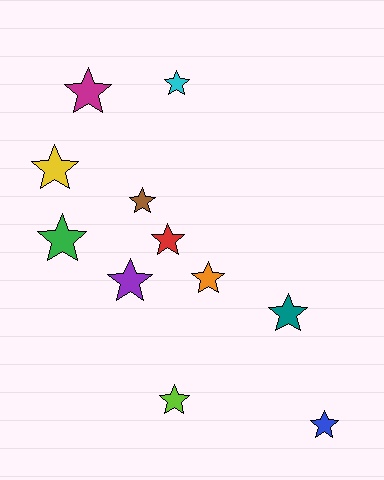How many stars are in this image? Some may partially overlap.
There are 11 stars.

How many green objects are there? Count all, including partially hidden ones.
There is 1 green object.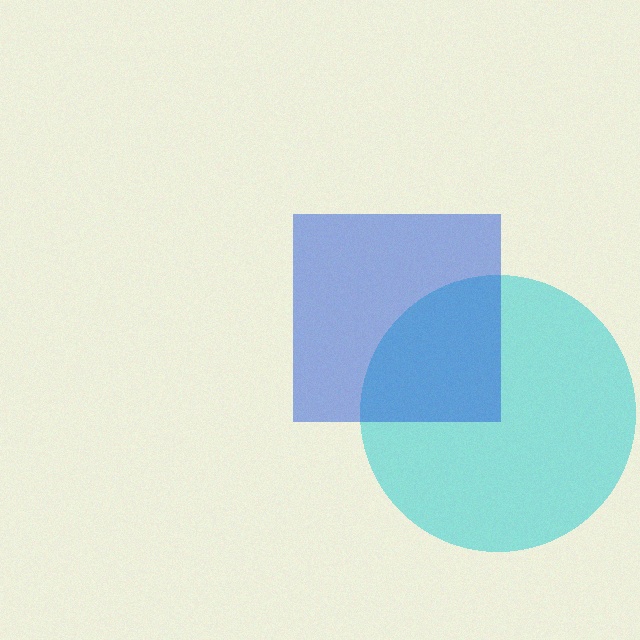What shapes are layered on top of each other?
The layered shapes are: a cyan circle, a blue square.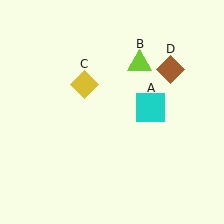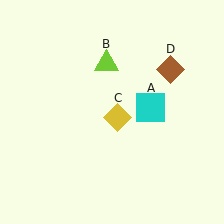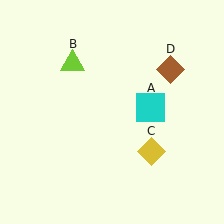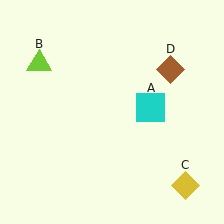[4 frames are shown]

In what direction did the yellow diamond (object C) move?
The yellow diamond (object C) moved down and to the right.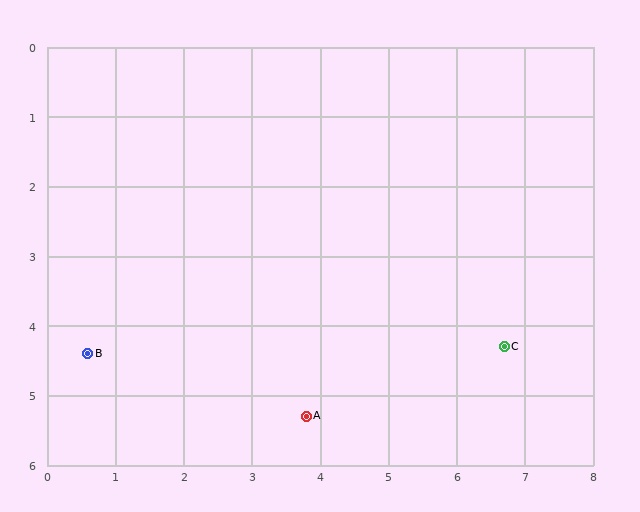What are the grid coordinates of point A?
Point A is at approximately (3.8, 5.3).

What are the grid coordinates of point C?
Point C is at approximately (6.7, 4.3).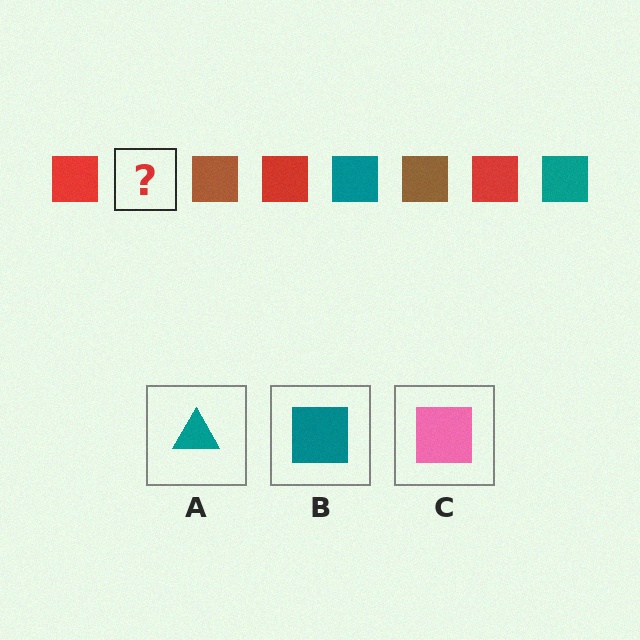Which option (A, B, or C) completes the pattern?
B.